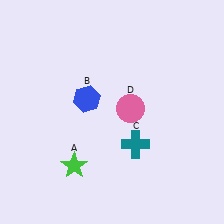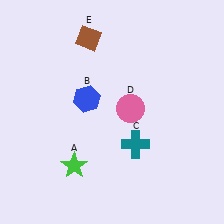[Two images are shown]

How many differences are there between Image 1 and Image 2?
There is 1 difference between the two images.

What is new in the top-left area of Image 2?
A brown diamond (E) was added in the top-left area of Image 2.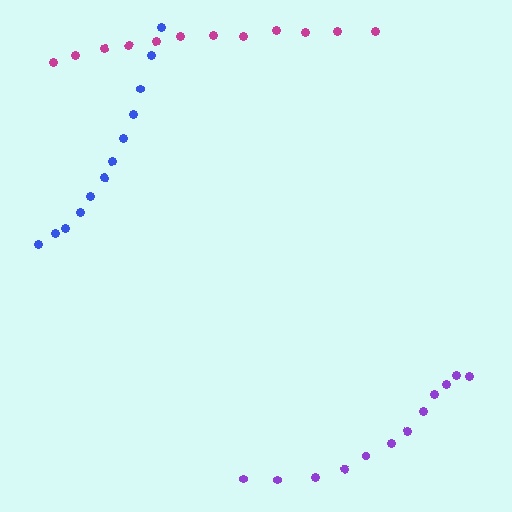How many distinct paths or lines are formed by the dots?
There are 3 distinct paths.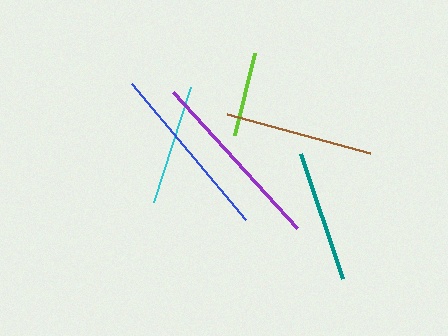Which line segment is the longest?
The purple line is the longest at approximately 184 pixels.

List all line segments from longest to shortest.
From longest to shortest: purple, blue, brown, teal, cyan, lime.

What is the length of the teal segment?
The teal segment is approximately 132 pixels long.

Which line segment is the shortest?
The lime line is the shortest at approximately 84 pixels.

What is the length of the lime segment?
The lime segment is approximately 84 pixels long.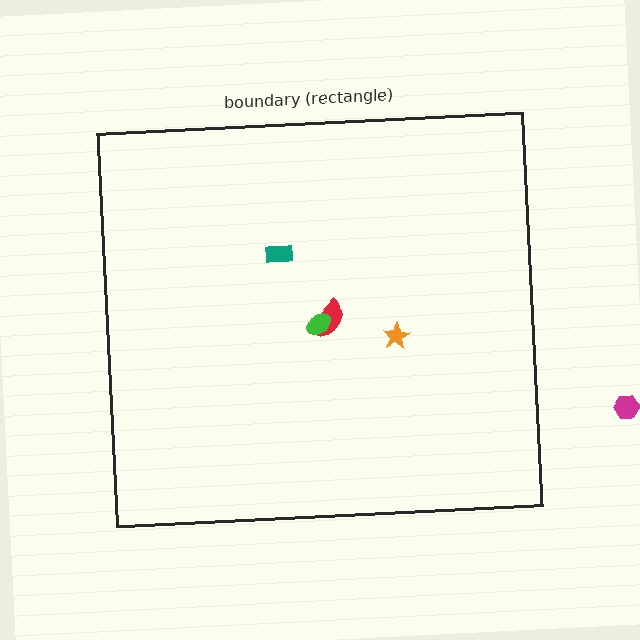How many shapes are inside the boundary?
4 inside, 1 outside.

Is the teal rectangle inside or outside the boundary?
Inside.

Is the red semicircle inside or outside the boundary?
Inside.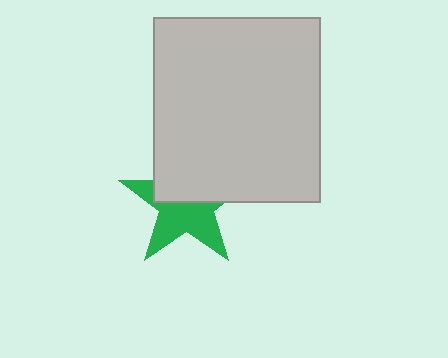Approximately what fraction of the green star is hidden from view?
Roughly 47% of the green star is hidden behind the light gray rectangle.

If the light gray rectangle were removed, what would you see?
You would see the complete green star.